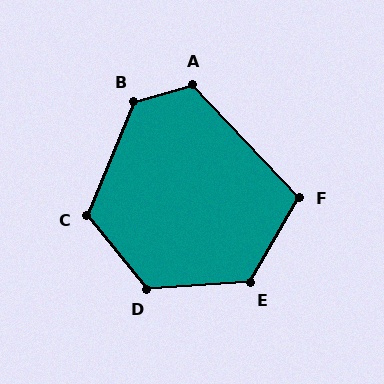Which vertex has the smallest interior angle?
F, at approximately 107 degrees.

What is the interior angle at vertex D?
Approximately 125 degrees (obtuse).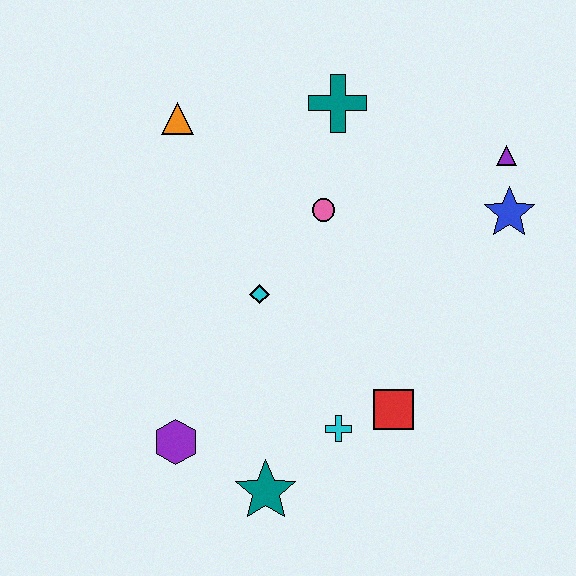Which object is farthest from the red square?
The orange triangle is farthest from the red square.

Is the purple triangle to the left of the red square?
No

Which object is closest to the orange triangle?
The teal cross is closest to the orange triangle.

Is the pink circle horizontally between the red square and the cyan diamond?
Yes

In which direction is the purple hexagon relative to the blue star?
The purple hexagon is to the left of the blue star.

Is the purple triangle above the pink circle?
Yes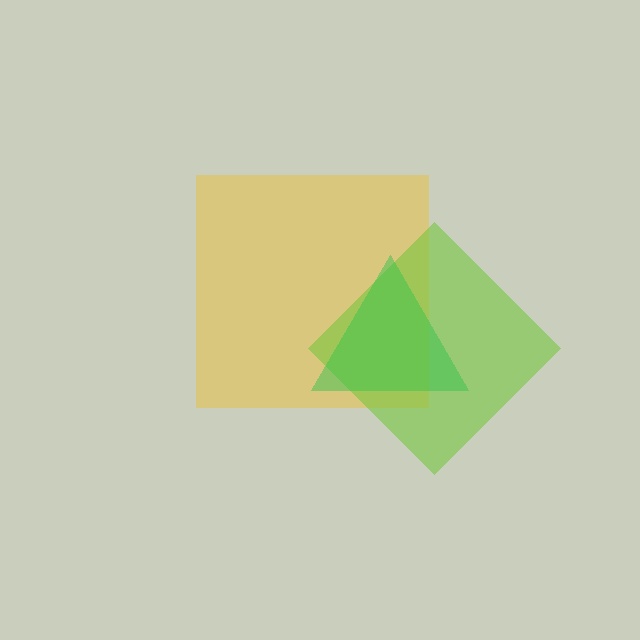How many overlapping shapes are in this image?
There are 3 overlapping shapes in the image.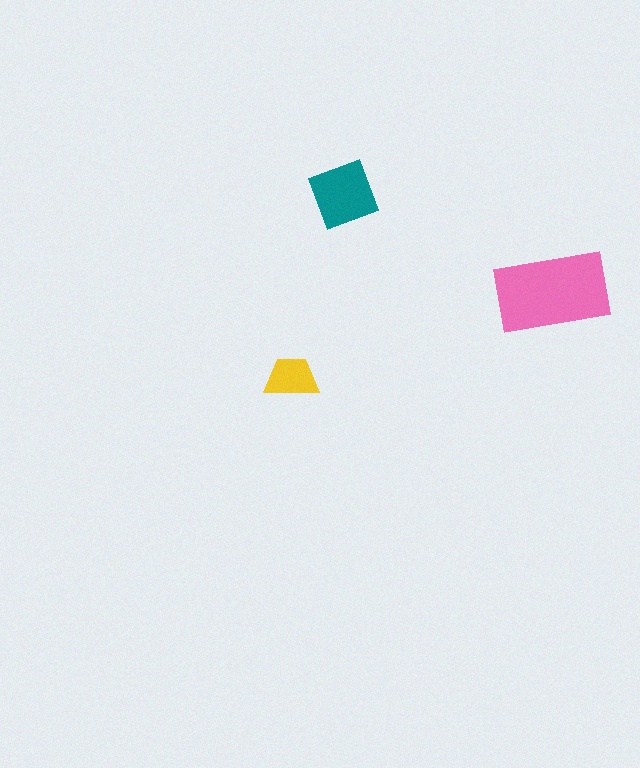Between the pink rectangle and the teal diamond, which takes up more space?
The pink rectangle.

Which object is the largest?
The pink rectangle.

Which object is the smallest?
The yellow trapezoid.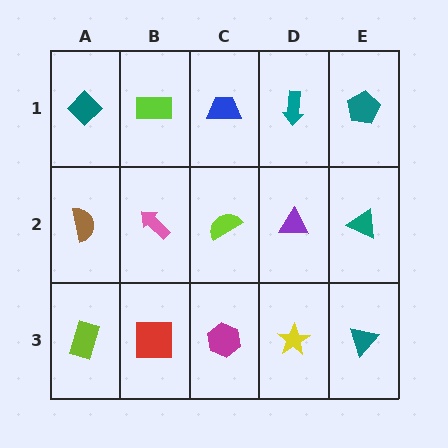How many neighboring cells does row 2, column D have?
4.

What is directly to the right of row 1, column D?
A teal pentagon.